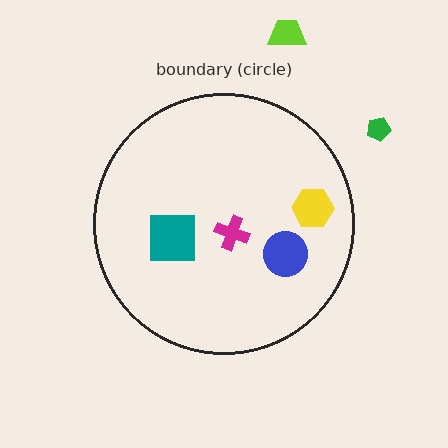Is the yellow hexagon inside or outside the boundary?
Inside.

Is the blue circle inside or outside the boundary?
Inside.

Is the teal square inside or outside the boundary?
Inside.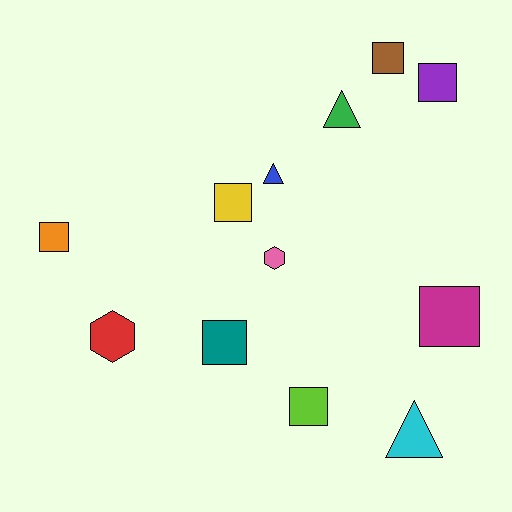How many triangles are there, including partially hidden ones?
There are 3 triangles.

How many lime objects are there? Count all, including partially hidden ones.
There is 1 lime object.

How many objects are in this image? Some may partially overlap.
There are 12 objects.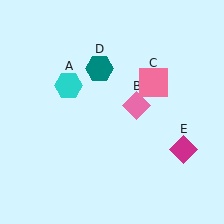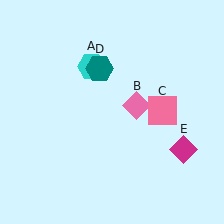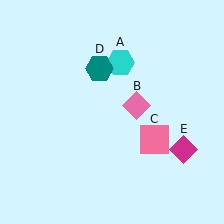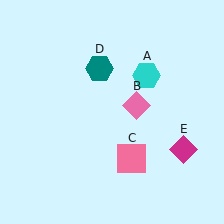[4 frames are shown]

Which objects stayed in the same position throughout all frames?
Pink diamond (object B) and teal hexagon (object D) and magenta diamond (object E) remained stationary.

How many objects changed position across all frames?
2 objects changed position: cyan hexagon (object A), pink square (object C).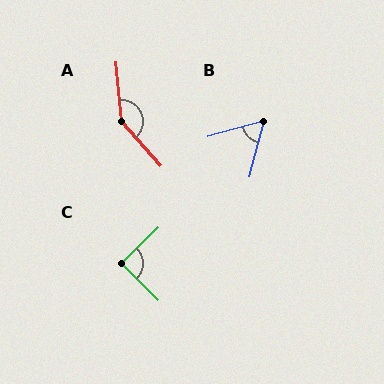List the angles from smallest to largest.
B (60°), C (89°), A (143°).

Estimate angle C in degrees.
Approximately 89 degrees.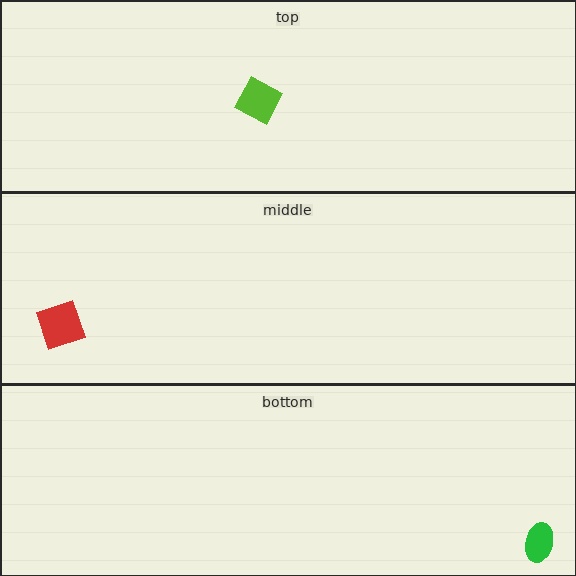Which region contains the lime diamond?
The top region.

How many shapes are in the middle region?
1.